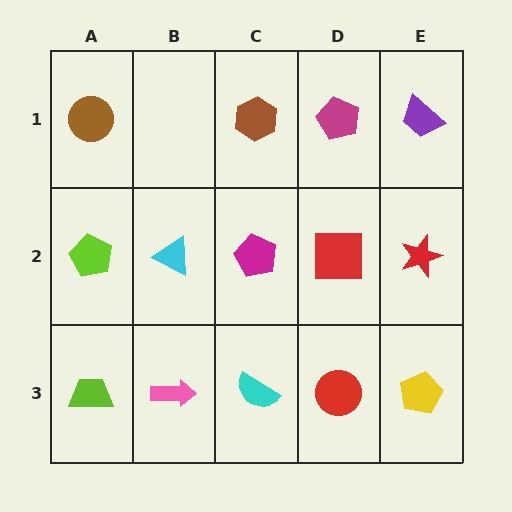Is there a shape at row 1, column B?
No, that cell is empty.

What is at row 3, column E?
A yellow pentagon.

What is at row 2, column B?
A cyan triangle.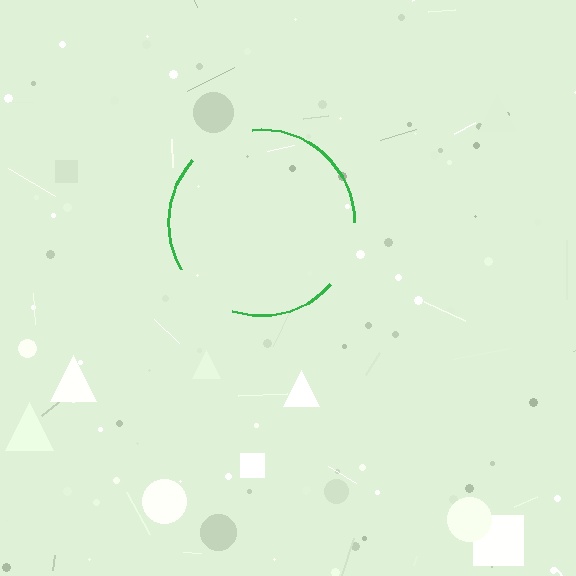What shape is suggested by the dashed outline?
The dashed outline suggests a circle.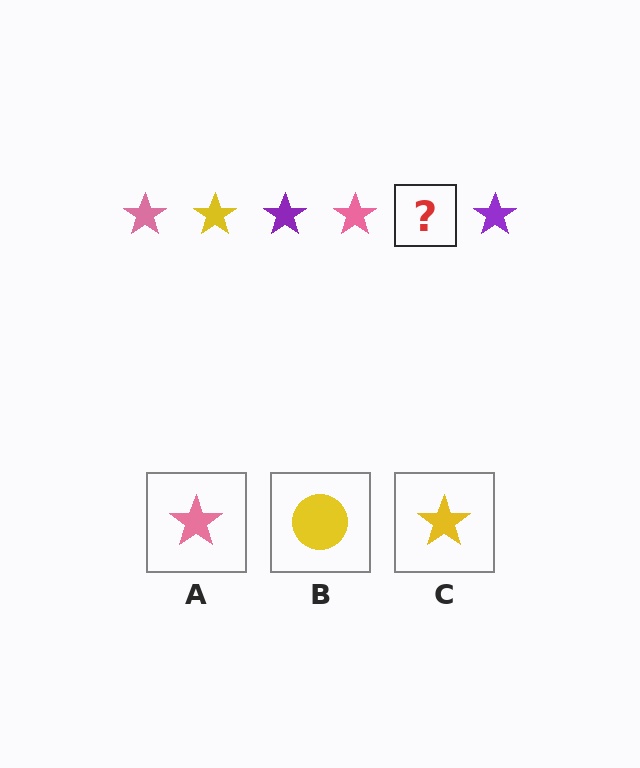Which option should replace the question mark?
Option C.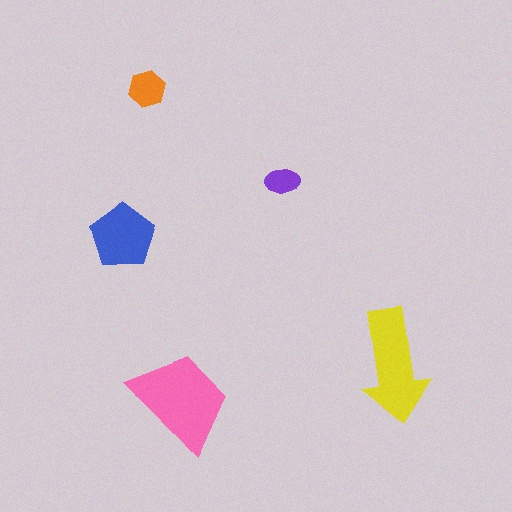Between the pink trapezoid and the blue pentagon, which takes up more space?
The pink trapezoid.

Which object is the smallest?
The purple ellipse.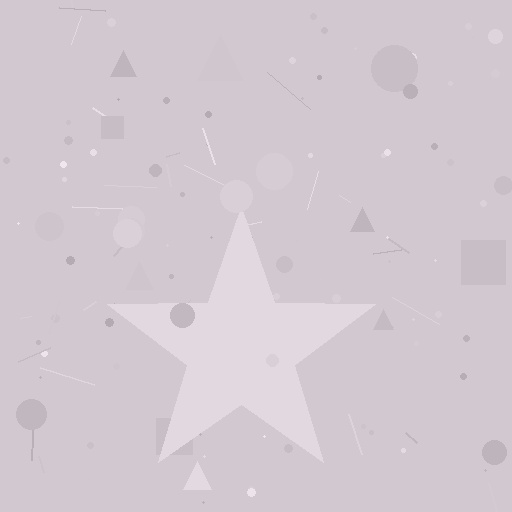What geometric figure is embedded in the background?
A star is embedded in the background.